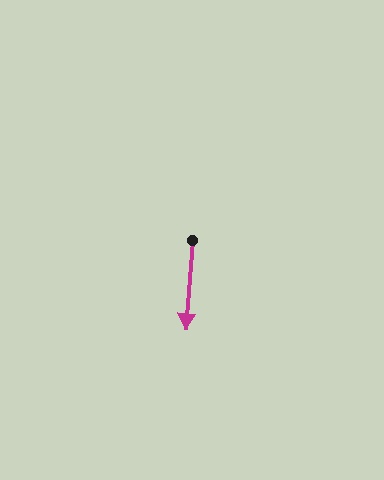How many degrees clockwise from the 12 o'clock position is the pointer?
Approximately 184 degrees.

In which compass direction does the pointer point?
South.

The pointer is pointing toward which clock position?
Roughly 6 o'clock.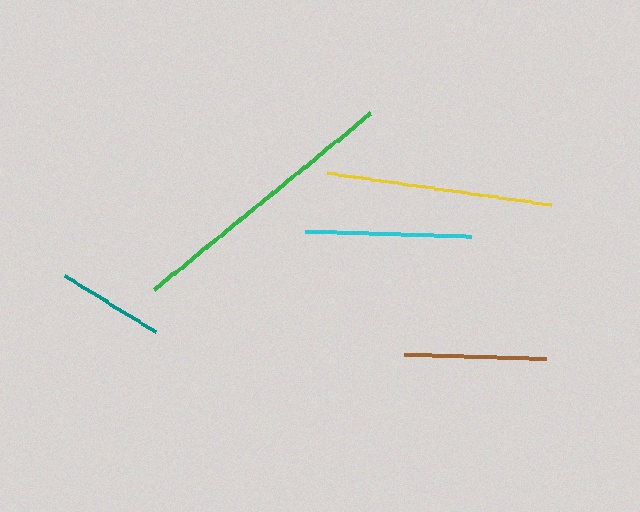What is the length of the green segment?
The green segment is approximately 279 pixels long.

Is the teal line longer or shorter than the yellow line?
The yellow line is longer than the teal line.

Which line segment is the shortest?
The teal line is the shortest at approximately 106 pixels.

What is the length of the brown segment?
The brown segment is approximately 142 pixels long.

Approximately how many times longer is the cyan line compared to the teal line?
The cyan line is approximately 1.6 times the length of the teal line.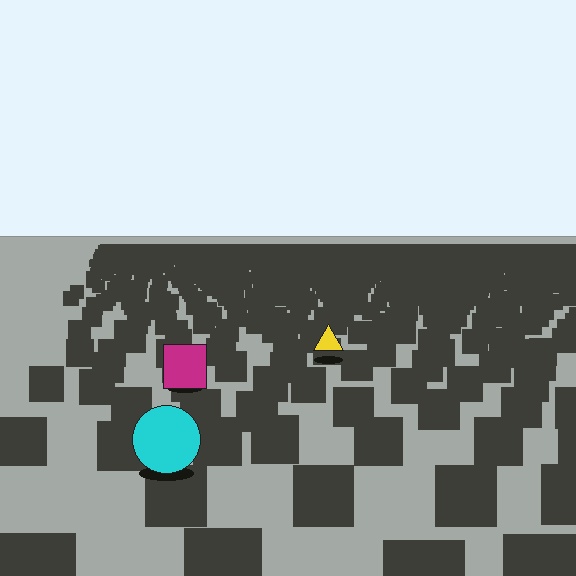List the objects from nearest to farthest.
From nearest to farthest: the cyan circle, the magenta square, the yellow triangle.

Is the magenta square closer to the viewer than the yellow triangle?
Yes. The magenta square is closer — you can tell from the texture gradient: the ground texture is coarser near it.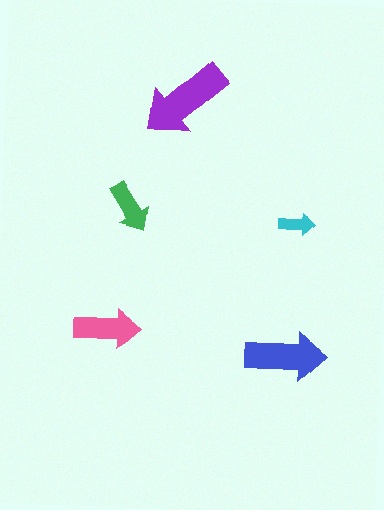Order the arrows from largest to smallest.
the purple one, the blue one, the pink one, the green one, the cyan one.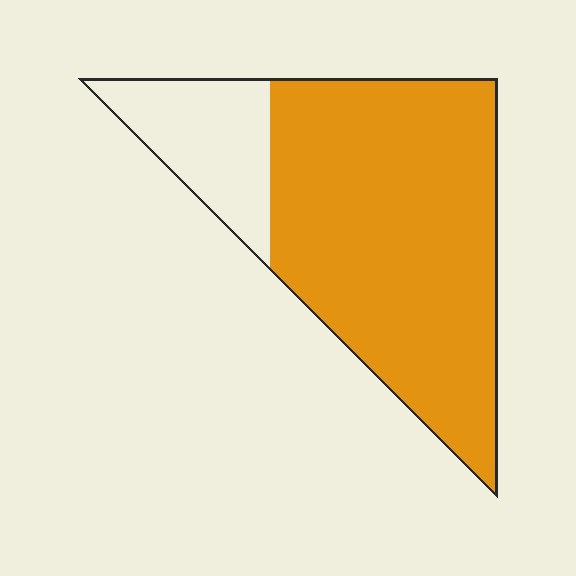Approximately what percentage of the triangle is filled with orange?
Approximately 80%.